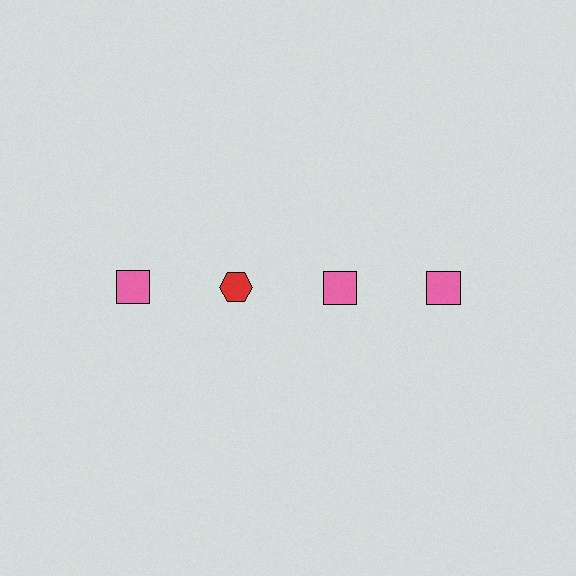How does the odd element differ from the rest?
It differs in both color (red instead of pink) and shape (hexagon instead of square).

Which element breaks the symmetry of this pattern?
The red hexagon in the top row, second from left column breaks the symmetry. All other shapes are pink squares.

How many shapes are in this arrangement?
There are 4 shapes arranged in a grid pattern.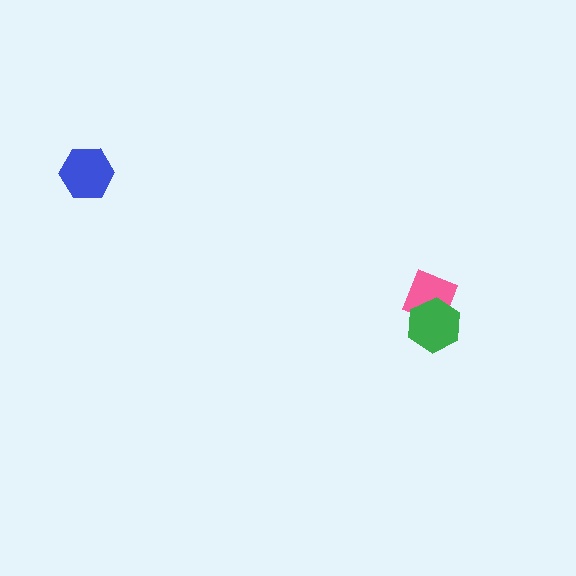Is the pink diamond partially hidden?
Yes, it is partially covered by another shape.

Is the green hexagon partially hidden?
No, no other shape covers it.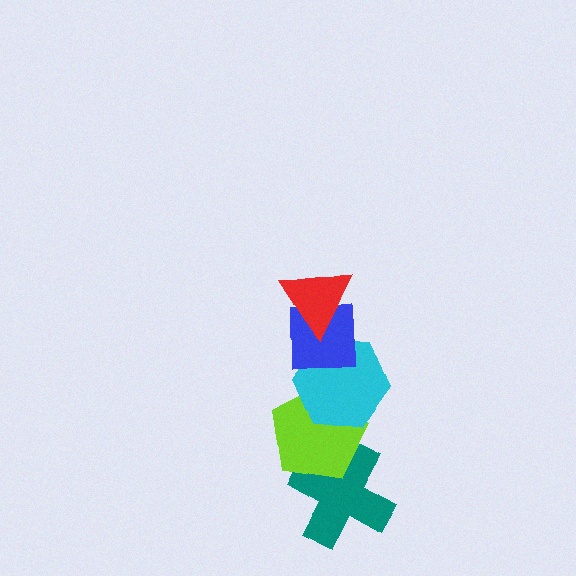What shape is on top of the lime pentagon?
The cyan hexagon is on top of the lime pentagon.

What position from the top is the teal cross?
The teal cross is 5th from the top.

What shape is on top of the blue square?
The red triangle is on top of the blue square.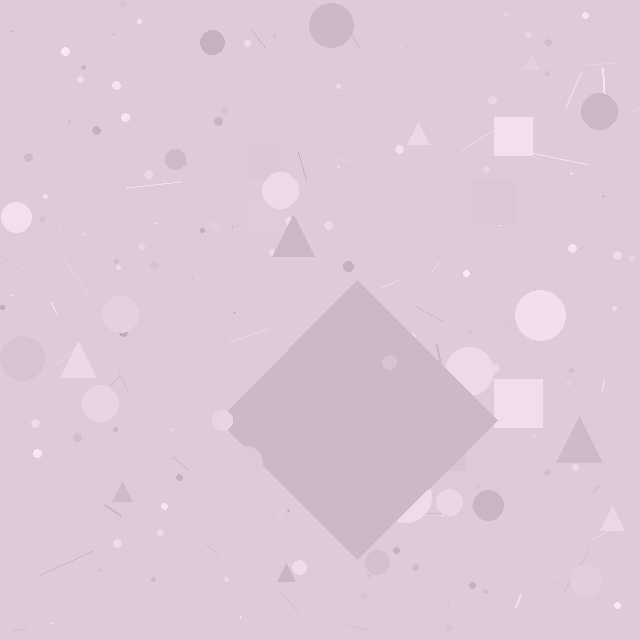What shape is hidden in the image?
A diamond is hidden in the image.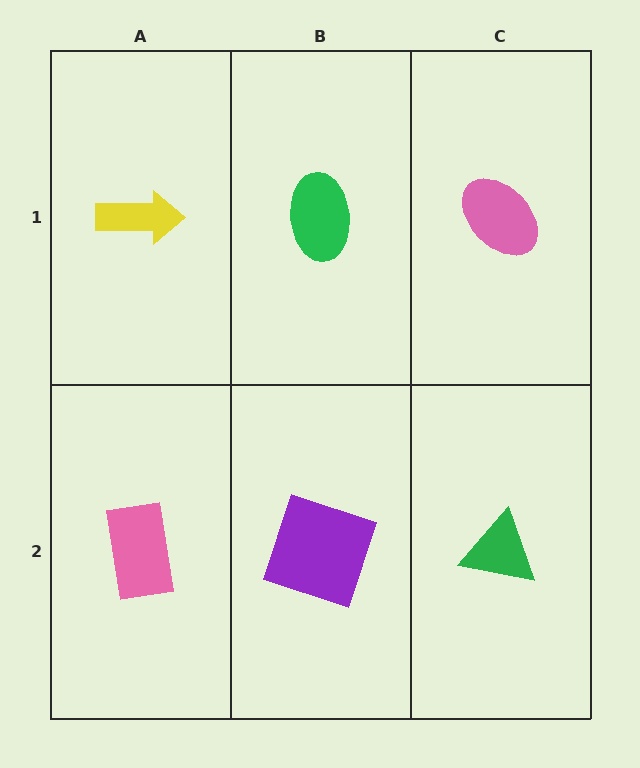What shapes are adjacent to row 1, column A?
A pink rectangle (row 2, column A), a green ellipse (row 1, column B).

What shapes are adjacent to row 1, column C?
A green triangle (row 2, column C), a green ellipse (row 1, column B).